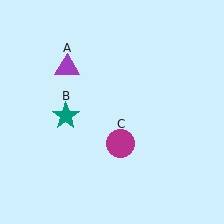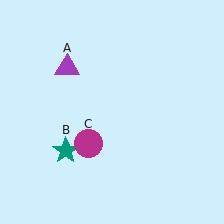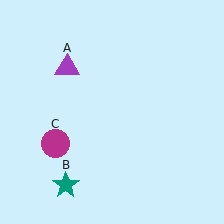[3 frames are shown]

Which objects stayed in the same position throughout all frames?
Purple triangle (object A) remained stationary.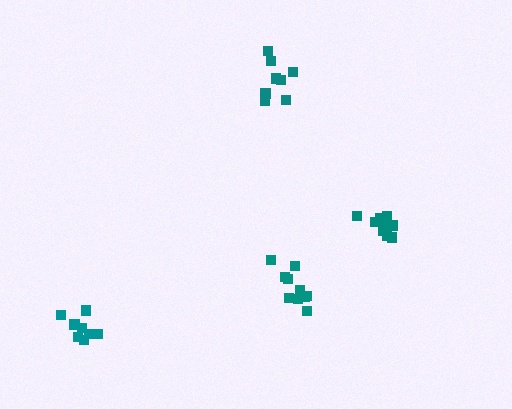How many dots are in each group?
Group 1: 9 dots, Group 2: 10 dots, Group 3: 10 dots, Group 4: 8 dots (37 total).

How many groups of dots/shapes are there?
There are 4 groups.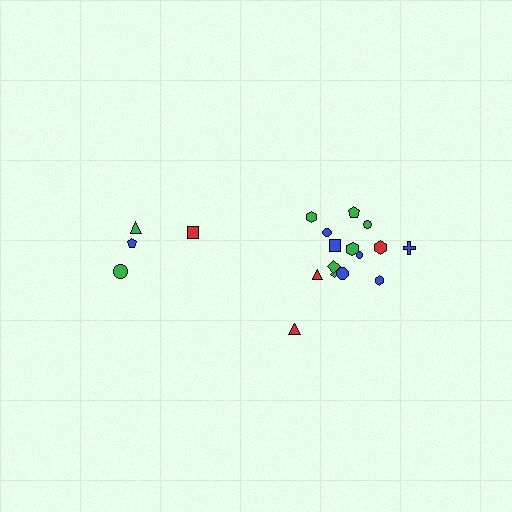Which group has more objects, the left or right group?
The right group.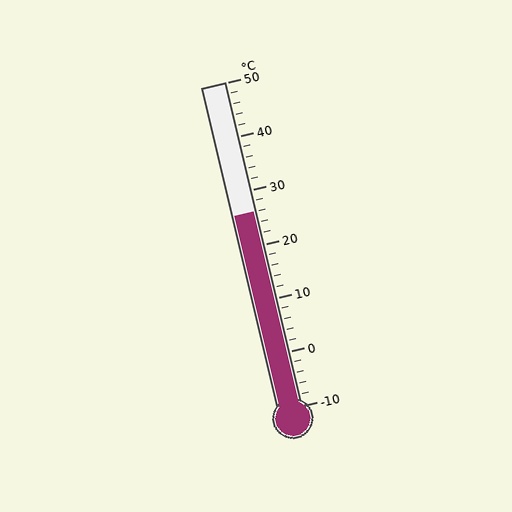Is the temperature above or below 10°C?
The temperature is above 10°C.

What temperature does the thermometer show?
The thermometer shows approximately 26°C.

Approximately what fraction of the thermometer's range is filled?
The thermometer is filled to approximately 60% of its range.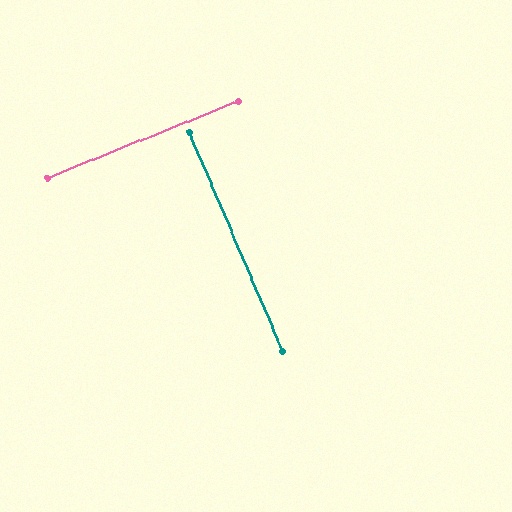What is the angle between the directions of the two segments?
Approximately 89 degrees.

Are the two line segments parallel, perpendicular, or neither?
Perpendicular — they meet at approximately 89°.